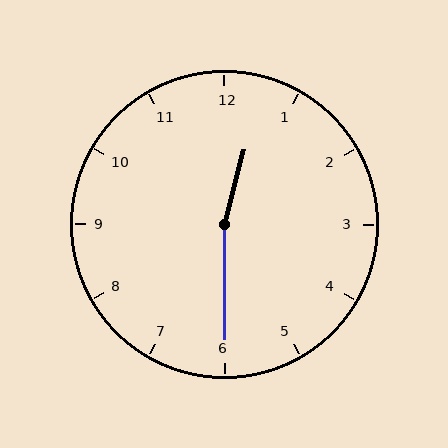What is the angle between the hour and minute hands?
Approximately 165 degrees.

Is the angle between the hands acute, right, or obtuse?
It is obtuse.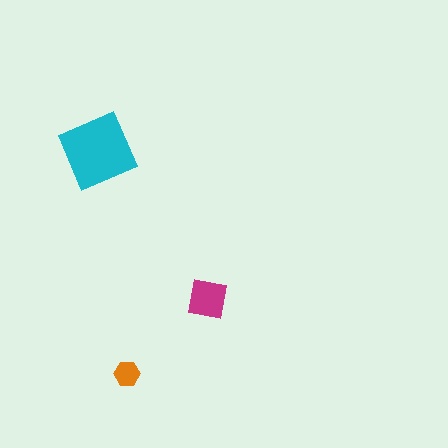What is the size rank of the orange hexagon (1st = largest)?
3rd.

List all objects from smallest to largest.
The orange hexagon, the magenta square, the cyan diamond.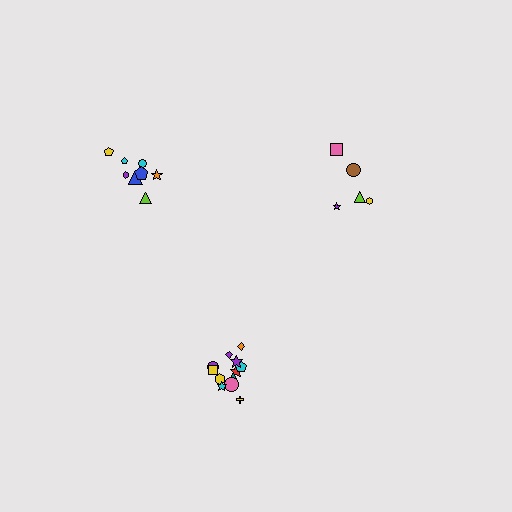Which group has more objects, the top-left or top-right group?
The top-left group.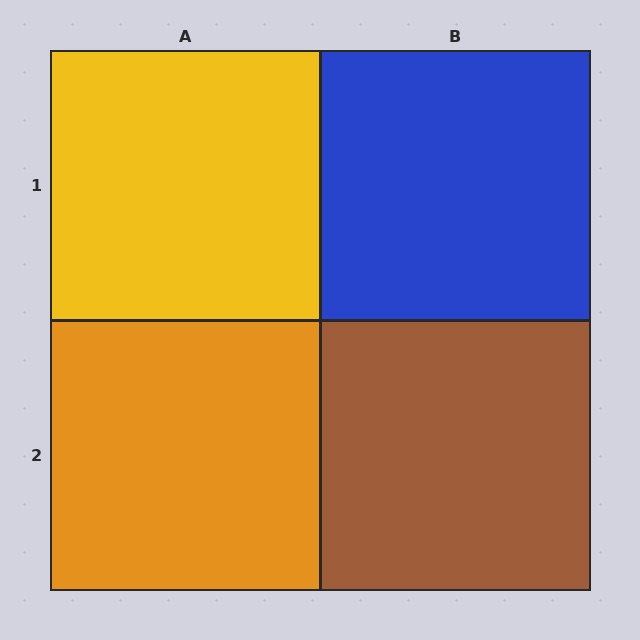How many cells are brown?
1 cell is brown.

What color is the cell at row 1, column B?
Blue.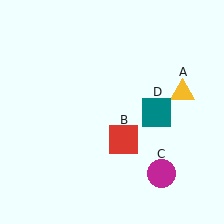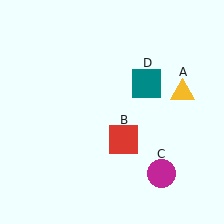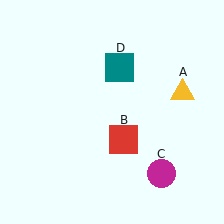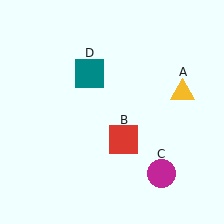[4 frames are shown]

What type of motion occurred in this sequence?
The teal square (object D) rotated counterclockwise around the center of the scene.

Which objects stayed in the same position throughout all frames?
Yellow triangle (object A) and red square (object B) and magenta circle (object C) remained stationary.